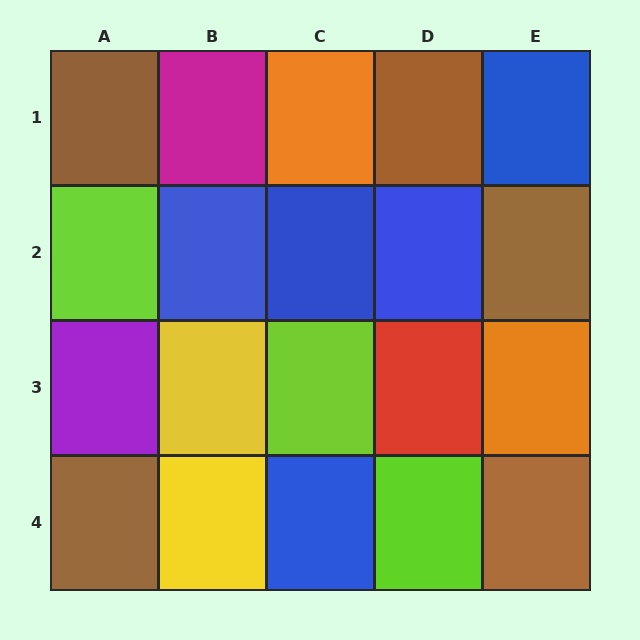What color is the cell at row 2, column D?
Blue.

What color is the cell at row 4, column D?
Lime.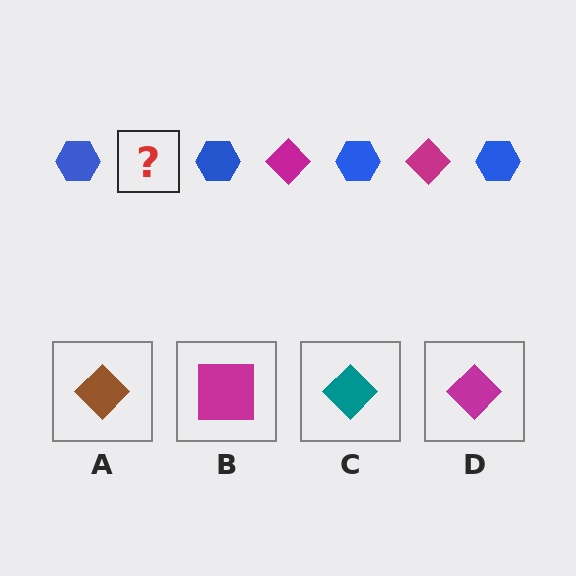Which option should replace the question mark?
Option D.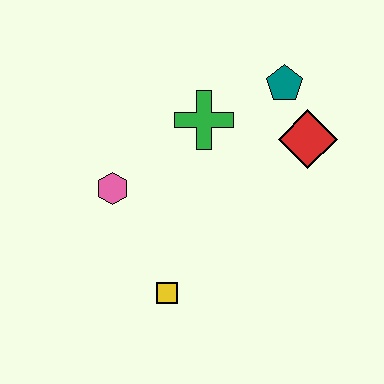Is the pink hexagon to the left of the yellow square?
Yes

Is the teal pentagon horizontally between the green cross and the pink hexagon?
No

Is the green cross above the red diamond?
Yes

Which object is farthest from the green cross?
The yellow square is farthest from the green cross.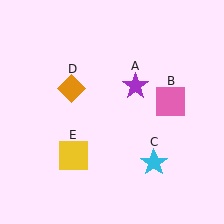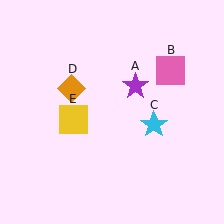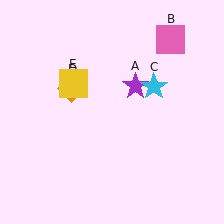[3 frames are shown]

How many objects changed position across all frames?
3 objects changed position: pink square (object B), cyan star (object C), yellow square (object E).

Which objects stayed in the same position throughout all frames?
Purple star (object A) and orange diamond (object D) remained stationary.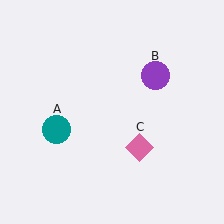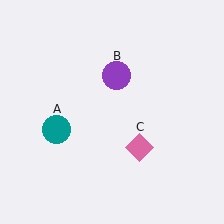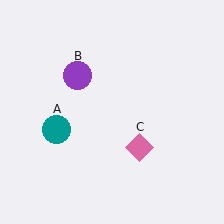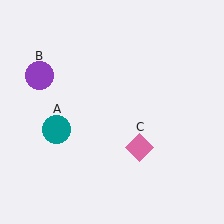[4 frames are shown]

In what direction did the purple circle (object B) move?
The purple circle (object B) moved left.